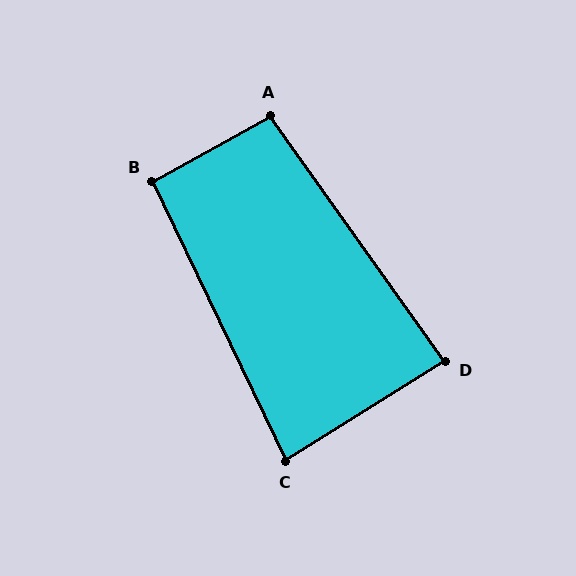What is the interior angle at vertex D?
Approximately 87 degrees (approximately right).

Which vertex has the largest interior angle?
A, at approximately 96 degrees.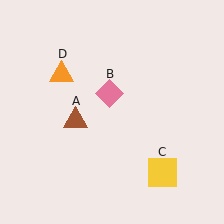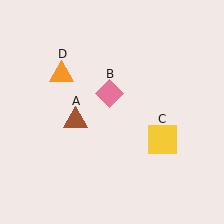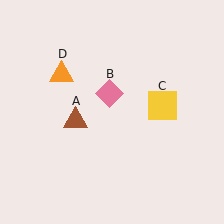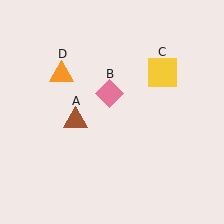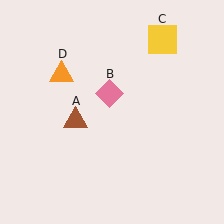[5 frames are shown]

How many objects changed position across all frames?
1 object changed position: yellow square (object C).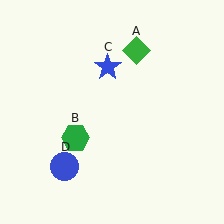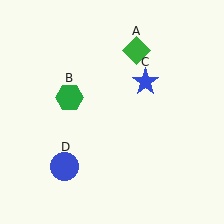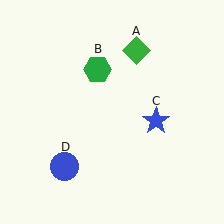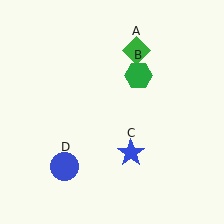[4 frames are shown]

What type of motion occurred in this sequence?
The green hexagon (object B), blue star (object C) rotated clockwise around the center of the scene.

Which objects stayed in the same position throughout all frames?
Green diamond (object A) and blue circle (object D) remained stationary.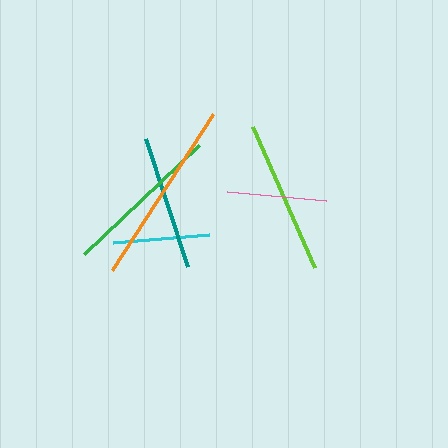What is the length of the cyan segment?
The cyan segment is approximately 96 pixels long.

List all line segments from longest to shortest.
From longest to shortest: orange, green, lime, teal, pink, cyan.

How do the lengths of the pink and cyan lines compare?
The pink and cyan lines are approximately the same length.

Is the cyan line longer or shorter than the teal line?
The teal line is longer than the cyan line.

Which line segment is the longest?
The orange line is the longest at approximately 186 pixels.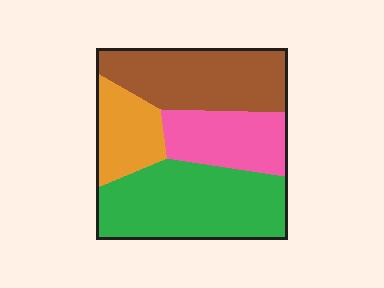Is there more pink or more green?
Green.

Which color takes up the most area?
Green, at roughly 35%.